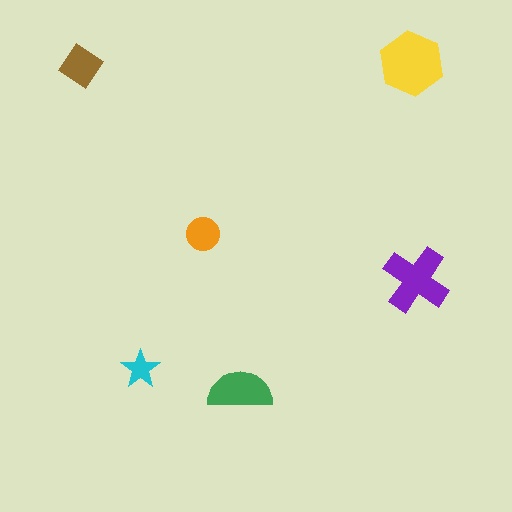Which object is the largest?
The yellow hexagon.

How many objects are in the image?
There are 6 objects in the image.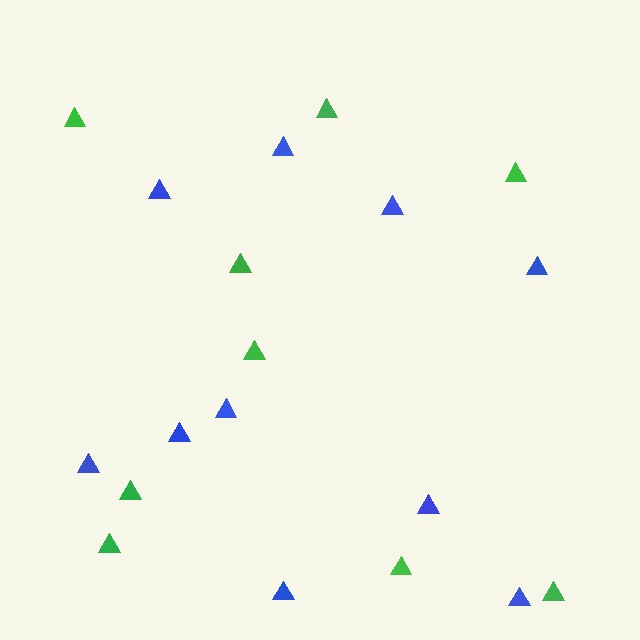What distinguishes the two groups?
There are 2 groups: one group of green triangles (9) and one group of blue triangles (10).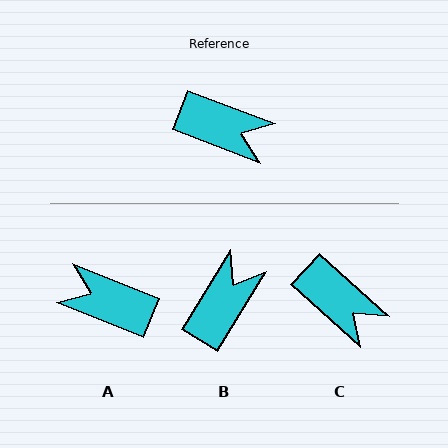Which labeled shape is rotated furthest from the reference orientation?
A, about 179 degrees away.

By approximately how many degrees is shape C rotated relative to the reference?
Approximately 22 degrees clockwise.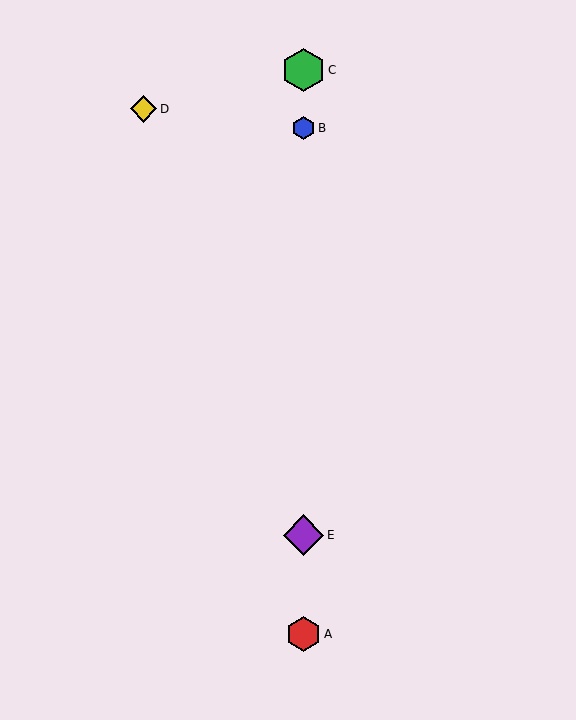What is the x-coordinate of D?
Object D is at x≈144.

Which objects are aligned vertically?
Objects A, B, C, E are aligned vertically.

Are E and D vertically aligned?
No, E is at x≈304 and D is at x≈144.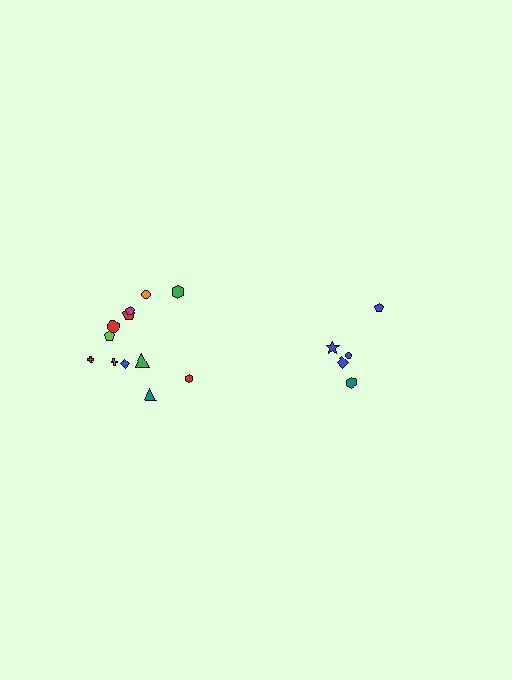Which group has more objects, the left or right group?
The left group.